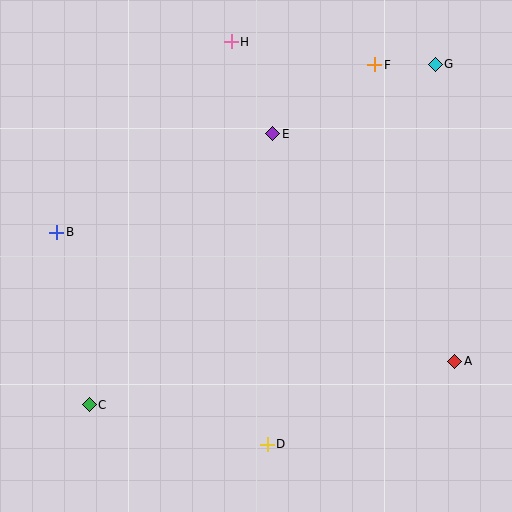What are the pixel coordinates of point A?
Point A is at (455, 361).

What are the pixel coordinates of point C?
Point C is at (89, 405).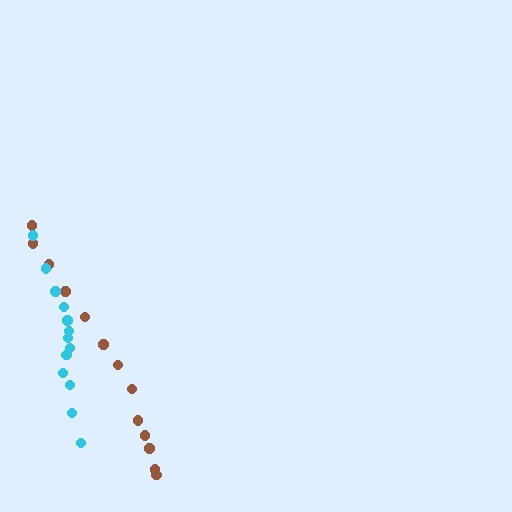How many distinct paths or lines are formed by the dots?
There are 2 distinct paths.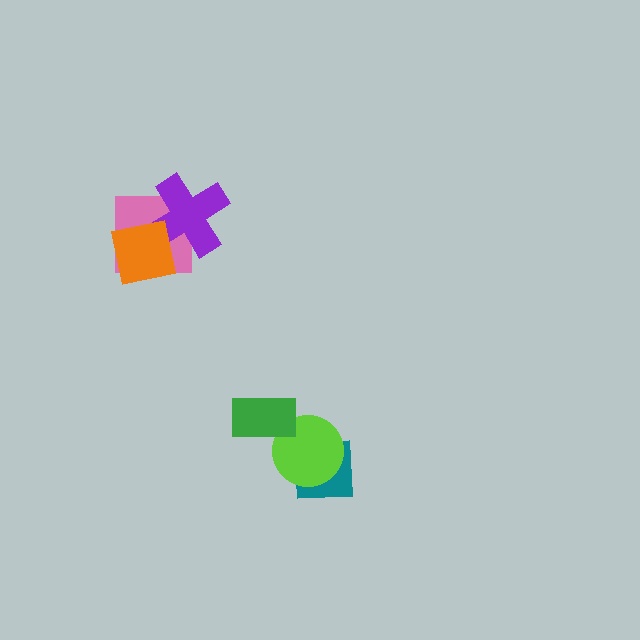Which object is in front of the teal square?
The lime circle is in front of the teal square.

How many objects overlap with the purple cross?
2 objects overlap with the purple cross.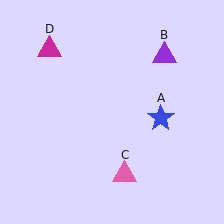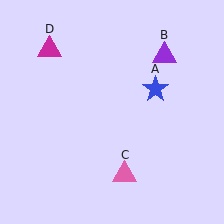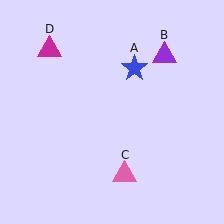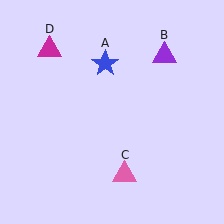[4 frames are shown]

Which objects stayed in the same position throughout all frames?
Purple triangle (object B) and pink triangle (object C) and magenta triangle (object D) remained stationary.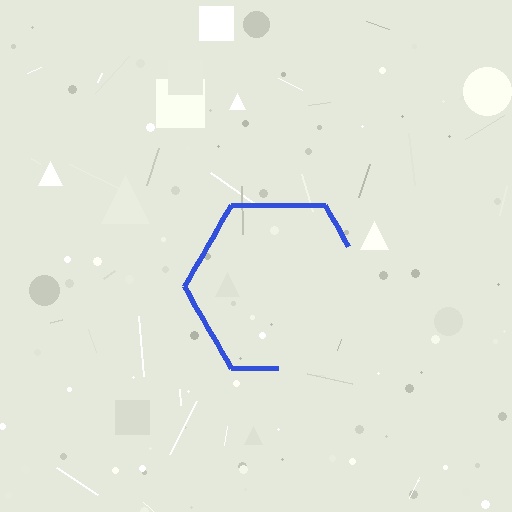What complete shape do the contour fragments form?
The contour fragments form a hexagon.